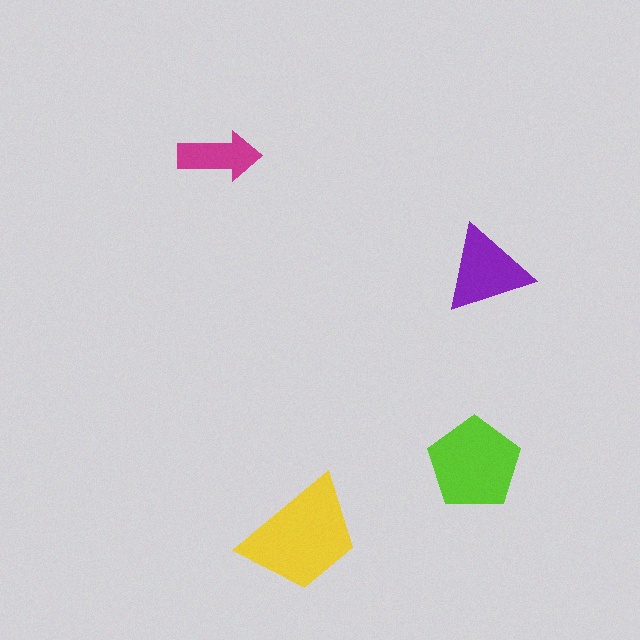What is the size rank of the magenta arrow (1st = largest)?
4th.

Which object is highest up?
The magenta arrow is topmost.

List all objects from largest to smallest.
The yellow trapezoid, the lime pentagon, the purple triangle, the magenta arrow.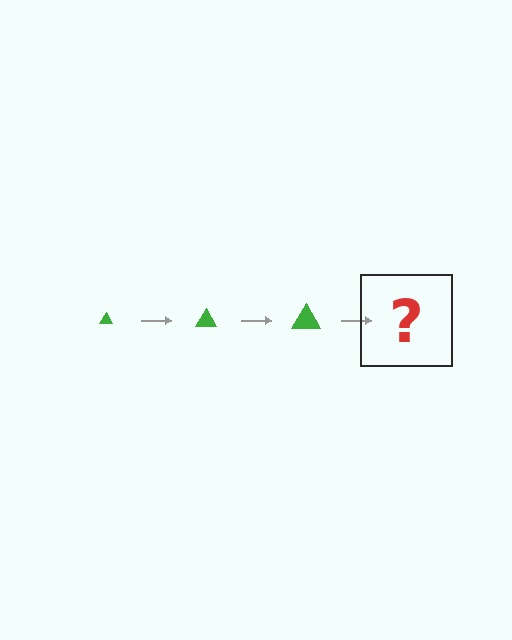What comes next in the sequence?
The next element should be a green triangle, larger than the previous one.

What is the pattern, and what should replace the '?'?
The pattern is that the triangle gets progressively larger each step. The '?' should be a green triangle, larger than the previous one.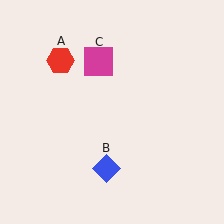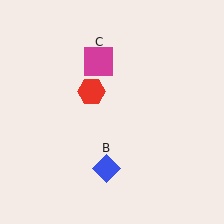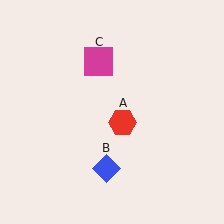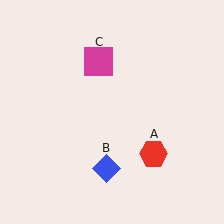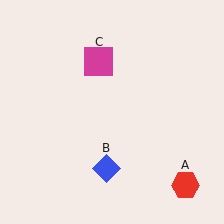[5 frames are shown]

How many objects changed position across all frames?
1 object changed position: red hexagon (object A).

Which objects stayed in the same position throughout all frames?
Blue diamond (object B) and magenta square (object C) remained stationary.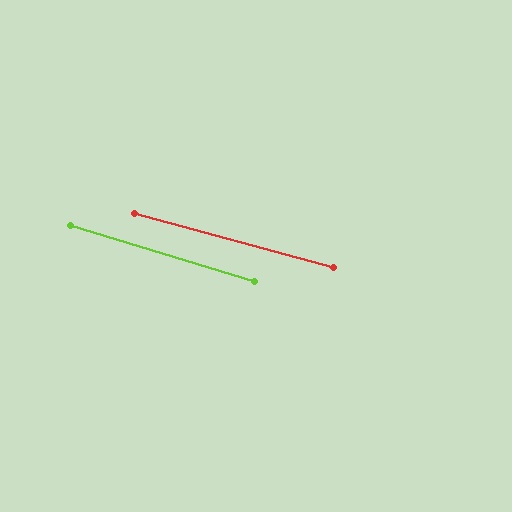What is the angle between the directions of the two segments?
Approximately 2 degrees.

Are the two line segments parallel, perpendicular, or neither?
Parallel — their directions differ by only 1.9°.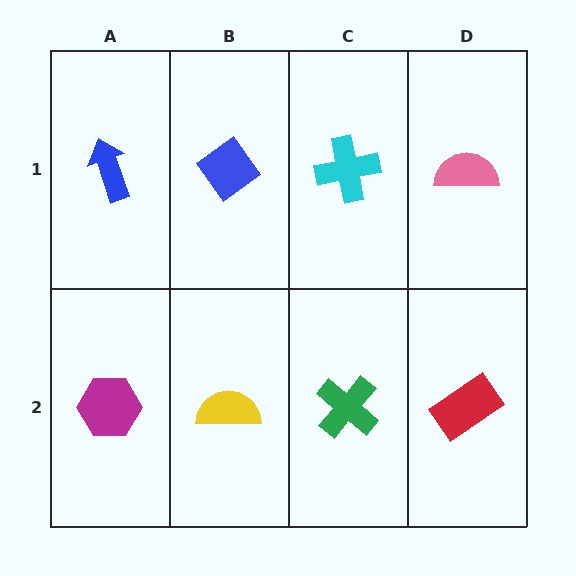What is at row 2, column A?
A magenta hexagon.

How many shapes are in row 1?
4 shapes.